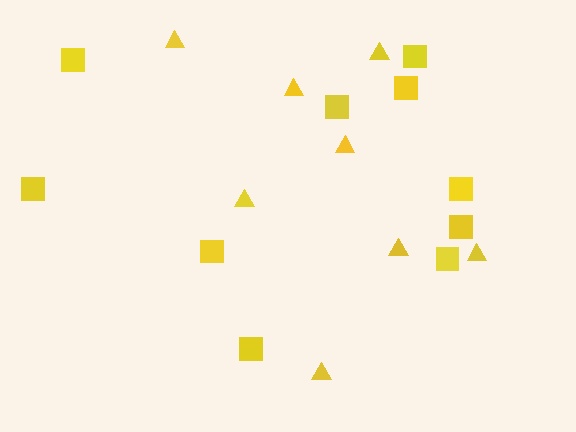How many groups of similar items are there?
There are 2 groups: one group of squares (10) and one group of triangles (8).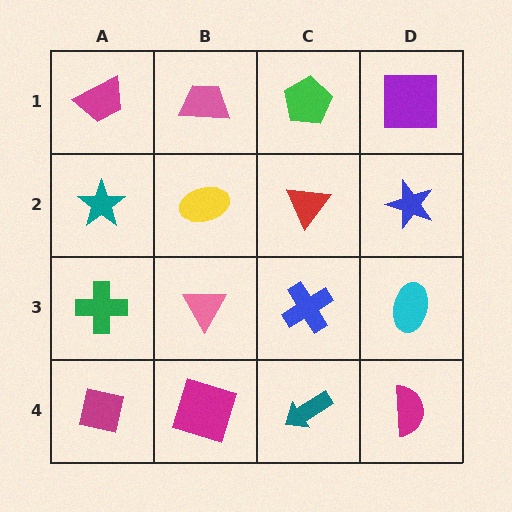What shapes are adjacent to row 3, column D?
A blue star (row 2, column D), a magenta semicircle (row 4, column D), a blue cross (row 3, column C).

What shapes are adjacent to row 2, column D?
A purple square (row 1, column D), a cyan ellipse (row 3, column D), a red triangle (row 2, column C).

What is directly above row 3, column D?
A blue star.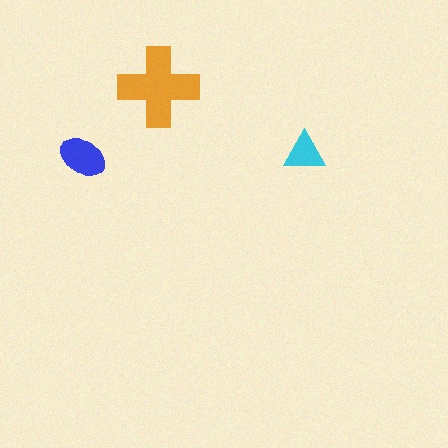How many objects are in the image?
There are 3 objects in the image.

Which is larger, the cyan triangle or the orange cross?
The orange cross.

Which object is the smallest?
The cyan triangle.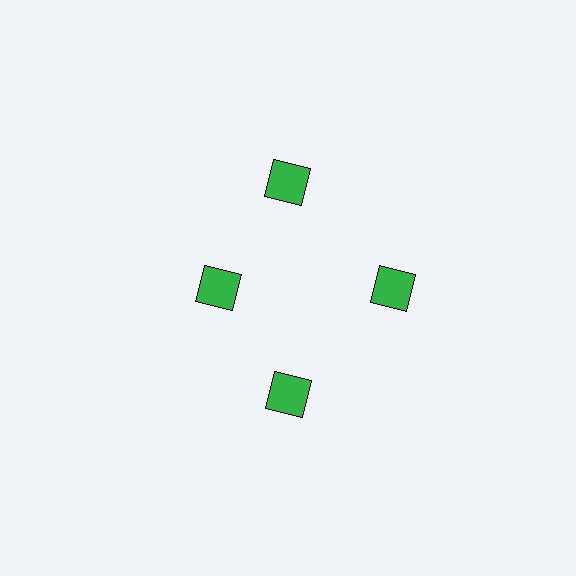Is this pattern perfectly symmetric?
No. The 4 green squares are arranged in a ring, but one element near the 9 o'clock position is pulled inward toward the center, breaking the 4-fold rotational symmetry.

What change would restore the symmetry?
The symmetry would be restored by moving it outward, back onto the ring so that all 4 squares sit at equal angles and equal distance from the center.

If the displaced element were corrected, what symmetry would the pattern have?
It would have 4-fold rotational symmetry — the pattern would map onto itself every 90 degrees.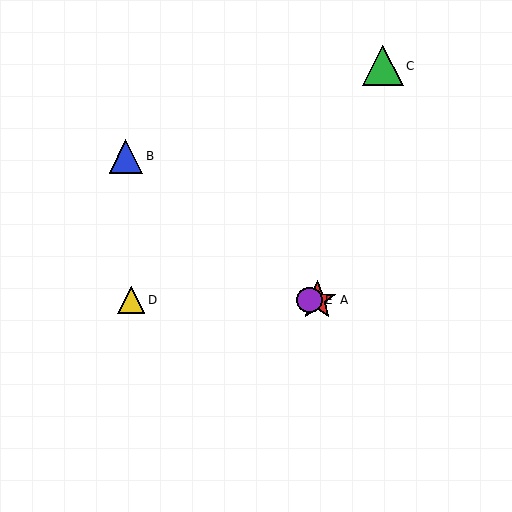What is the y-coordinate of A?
Object A is at y≈300.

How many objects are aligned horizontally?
3 objects (A, D, E) are aligned horizontally.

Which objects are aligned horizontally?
Objects A, D, E are aligned horizontally.